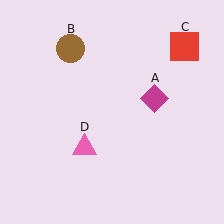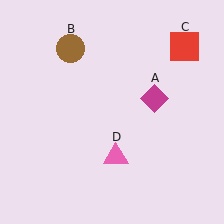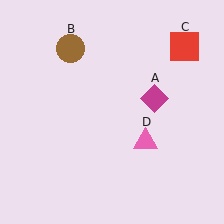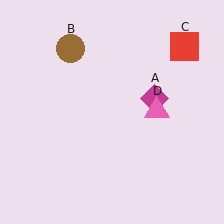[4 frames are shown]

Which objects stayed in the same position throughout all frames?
Magenta diamond (object A) and brown circle (object B) and red square (object C) remained stationary.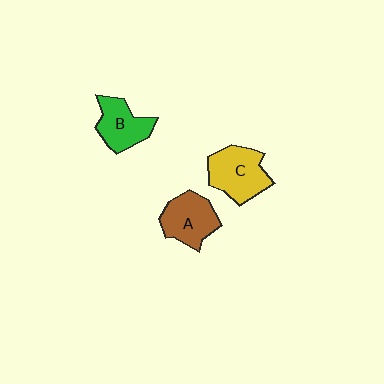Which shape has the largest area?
Shape C (yellow).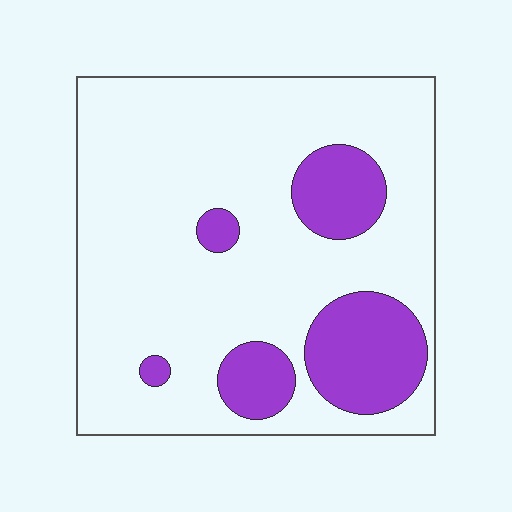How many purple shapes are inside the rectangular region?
5.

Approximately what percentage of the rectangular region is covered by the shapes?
Approximately 20%.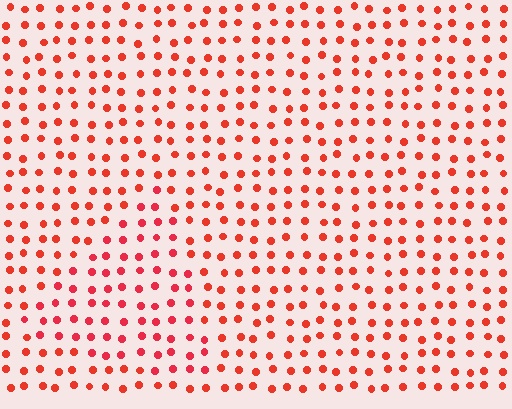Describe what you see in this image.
The image is filled with small red elements in a uniform arrangement. A triangle-shaped region is visible where the elements are tinted to a slightly different hue, forming a subtle color boundary.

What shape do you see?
I see a triangle.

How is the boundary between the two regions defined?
The boundary is defined purely by a slight shift in hue (about 14 degrees). Spacing, size, and orientation are identical on both sides.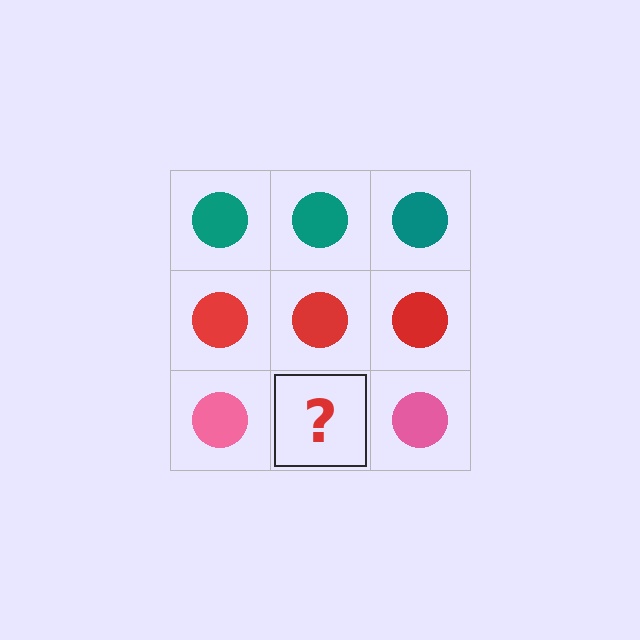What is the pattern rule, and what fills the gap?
The rule is that each row has a consistent color. The gap should be filled with a pink circle.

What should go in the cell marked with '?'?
The missing cell should contain a pink circle.